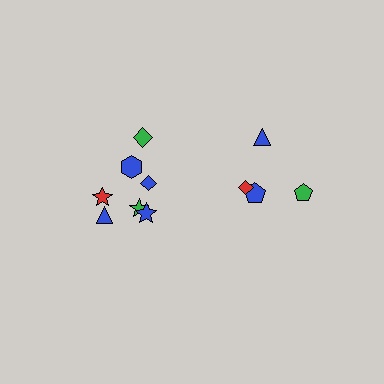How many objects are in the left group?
There are 7 objects.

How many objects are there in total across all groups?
There are 11 objects.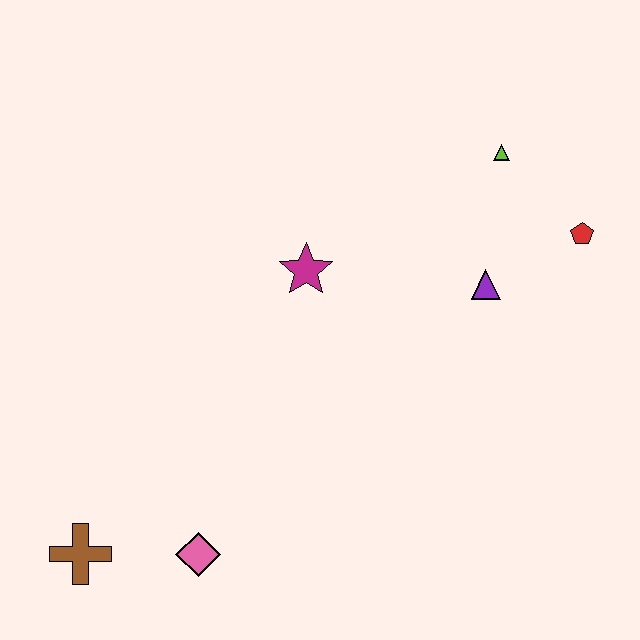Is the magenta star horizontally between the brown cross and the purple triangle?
Yes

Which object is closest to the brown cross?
The pink diamond is closest to the brown cross.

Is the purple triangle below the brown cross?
No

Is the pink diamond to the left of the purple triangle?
Yes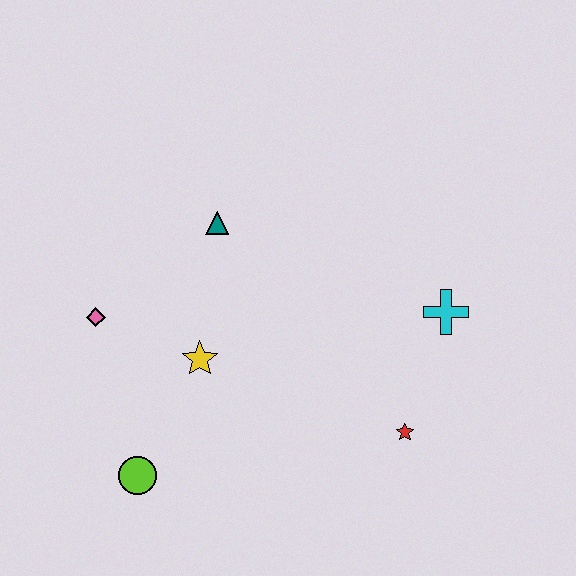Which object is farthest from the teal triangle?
The red star is farthest from the teal triangle.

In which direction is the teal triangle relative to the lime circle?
The teal triangle is above the lime circle.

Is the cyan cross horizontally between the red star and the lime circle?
No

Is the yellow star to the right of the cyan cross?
No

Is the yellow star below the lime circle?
No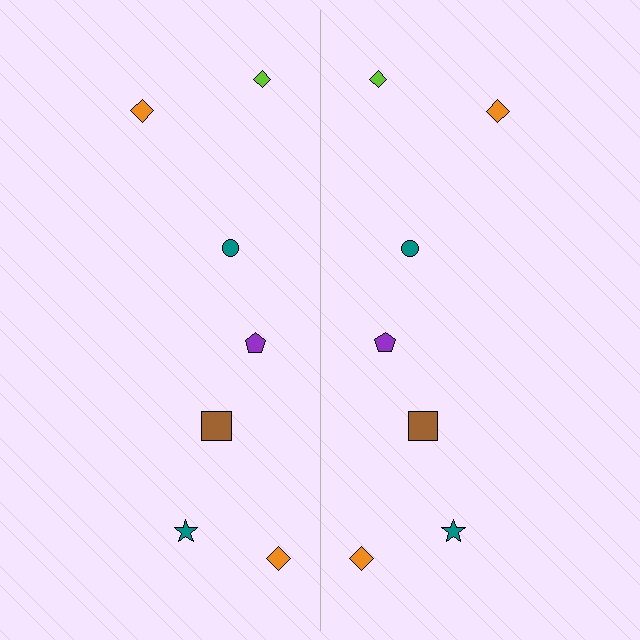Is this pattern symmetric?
Yes, this pattern has bilateral (reflection) symmetry.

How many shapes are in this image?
There are 14 shapes in this image.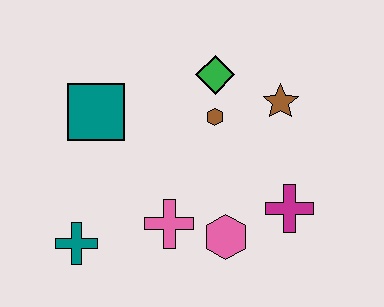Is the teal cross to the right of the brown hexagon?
No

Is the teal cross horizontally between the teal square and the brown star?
No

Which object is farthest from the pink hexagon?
The teal square is farthest from the pink hexagon.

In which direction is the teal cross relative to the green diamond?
The teal cross is below the green diamond.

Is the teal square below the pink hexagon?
No